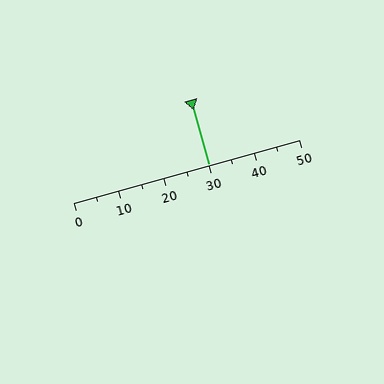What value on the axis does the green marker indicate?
The marker indicates approximately 30.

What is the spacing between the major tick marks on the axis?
The major ticks are spaced 10 apart.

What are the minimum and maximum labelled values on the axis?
The axis runs from 0 to 50.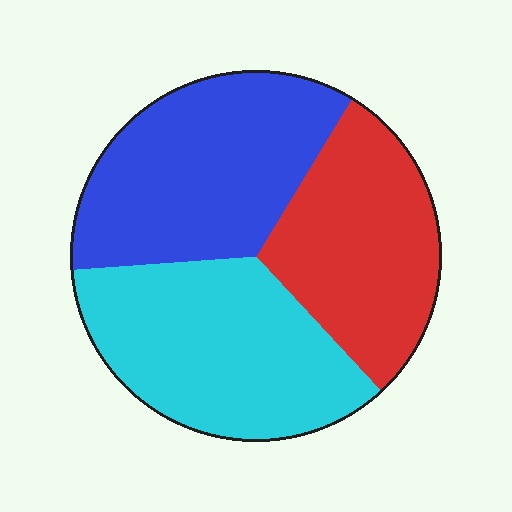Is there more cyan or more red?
Cyan.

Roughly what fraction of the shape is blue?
Blue covers around 35% of the shape.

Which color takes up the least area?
Red, at roughly 30%.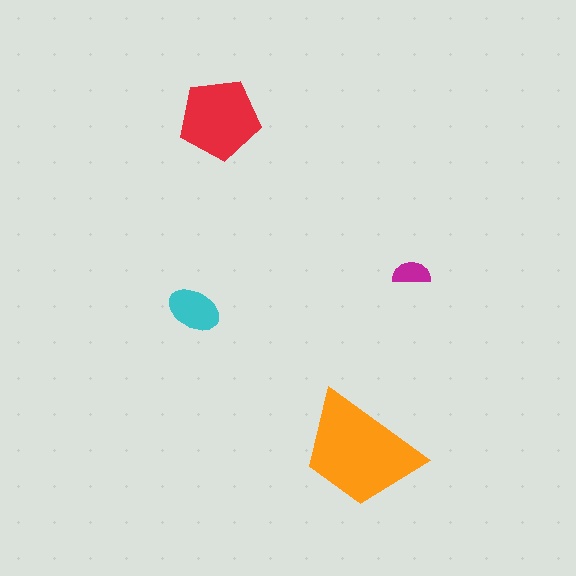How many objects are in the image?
There are 4 objects in the image.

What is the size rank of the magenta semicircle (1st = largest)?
4th.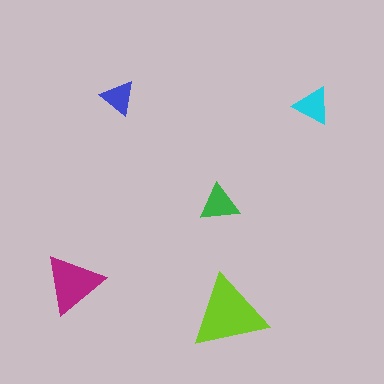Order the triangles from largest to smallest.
the lime one, the magenta one, the green one, the cyan one, the blue one.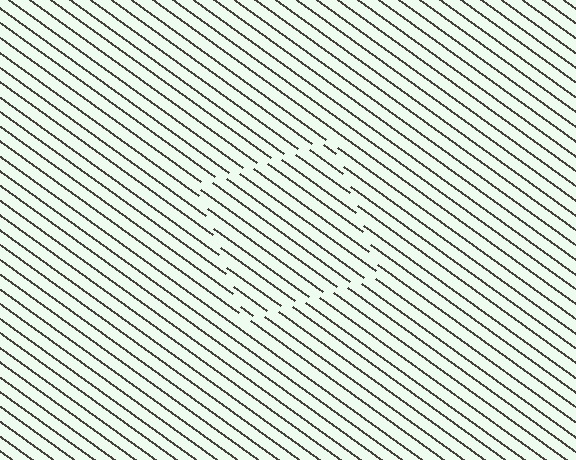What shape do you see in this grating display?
An illusory square. The interior of the shape contains the same grating, shifted by half a period — the contour is defined by the phase discontinuity where line-ends from the inner and outer gratings abut.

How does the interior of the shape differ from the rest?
The interior of the shape contains the same grating, shifted by half a period — the contour is defined by the phase discontinuity where line-ends from the inner and outer gratings abut.